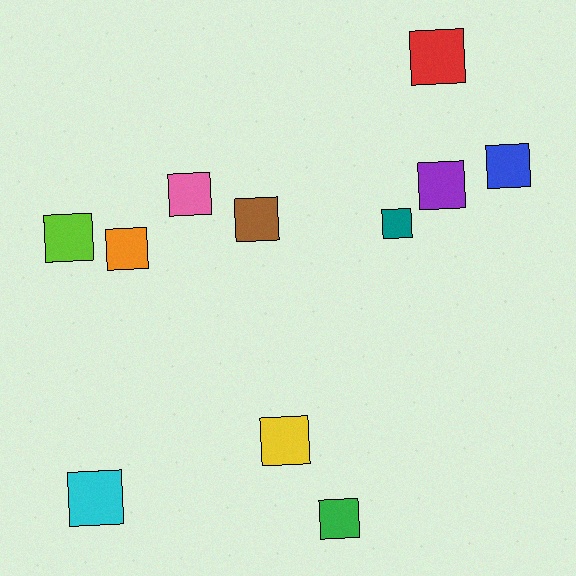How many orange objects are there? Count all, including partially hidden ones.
There is 1 orange object.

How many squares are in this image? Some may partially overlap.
There are 11 squares.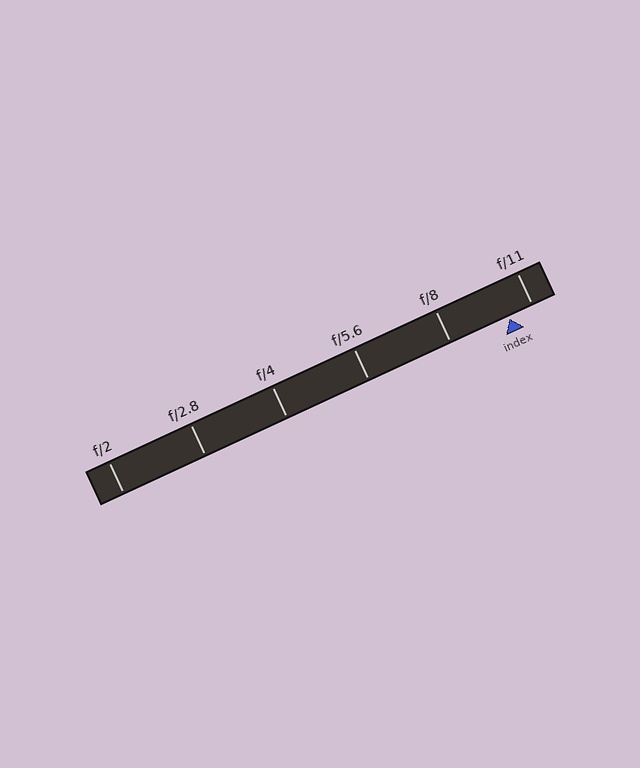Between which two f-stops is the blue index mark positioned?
The index mark is between f/8 and f/11.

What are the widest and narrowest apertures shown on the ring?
The widest aperture shown is f/2 and the narrowest is f/11.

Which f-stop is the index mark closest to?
The index mark is closest to f/11.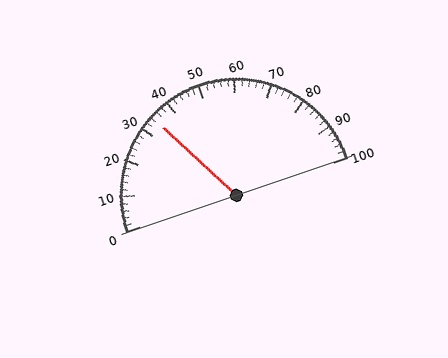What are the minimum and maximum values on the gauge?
The gauge ranges from 0 to 100.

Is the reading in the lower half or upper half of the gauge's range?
The reading is in the lower half of the range (0 to 100).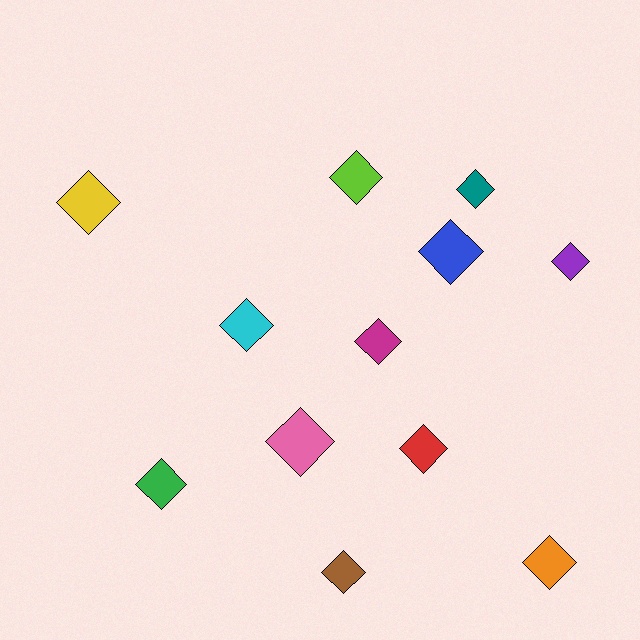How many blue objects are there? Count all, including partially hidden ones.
There is 1 blue object.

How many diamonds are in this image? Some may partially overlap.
There are 12 diamonds.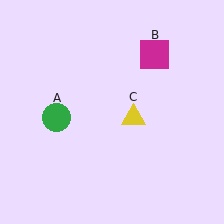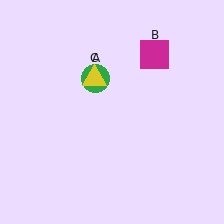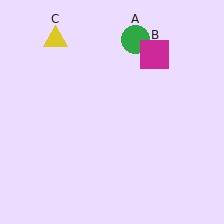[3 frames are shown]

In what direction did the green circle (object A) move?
The green circle (object A) moved up and to the right.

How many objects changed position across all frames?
2 objects changed position: green circle (object A), yellow triangle (object C).